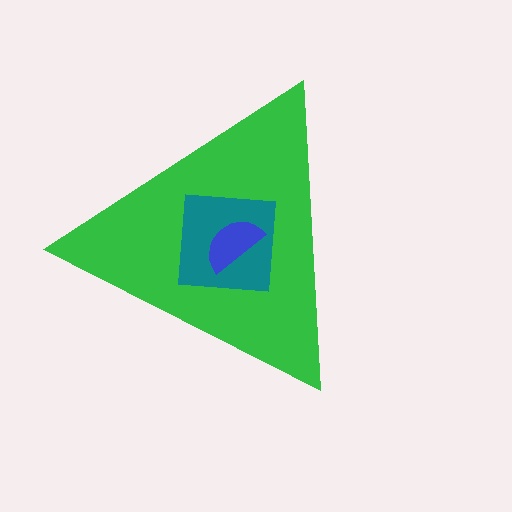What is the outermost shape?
The green triangle.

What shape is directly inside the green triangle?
The teal square.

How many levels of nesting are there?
3.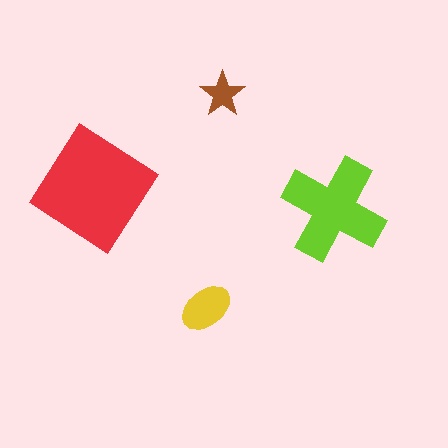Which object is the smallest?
The brown star.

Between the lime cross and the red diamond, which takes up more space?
The red diamond.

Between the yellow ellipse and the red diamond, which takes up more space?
The red diamond.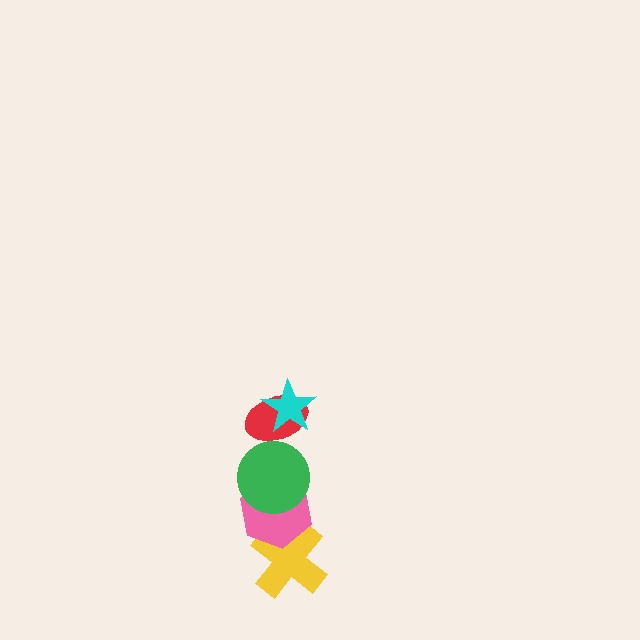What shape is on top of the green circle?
The red ellipse is on top of the green circle.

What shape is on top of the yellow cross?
The pink hexagon is on top of the yellow cross.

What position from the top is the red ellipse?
The red ellipse is 2nd from the top.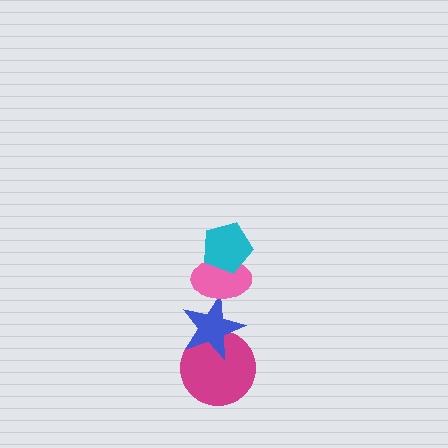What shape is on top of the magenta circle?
The blue star is on top of the magenta circle.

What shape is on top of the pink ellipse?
The cyan pentagon is on top of the pink ellipse.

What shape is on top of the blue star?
The pink ellipse is on top of the blue star.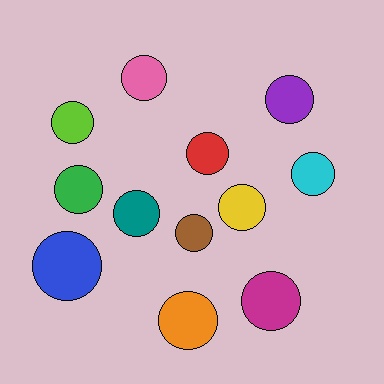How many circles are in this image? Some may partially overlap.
There are 12 circles.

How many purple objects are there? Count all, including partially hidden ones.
There is 1 purple object.